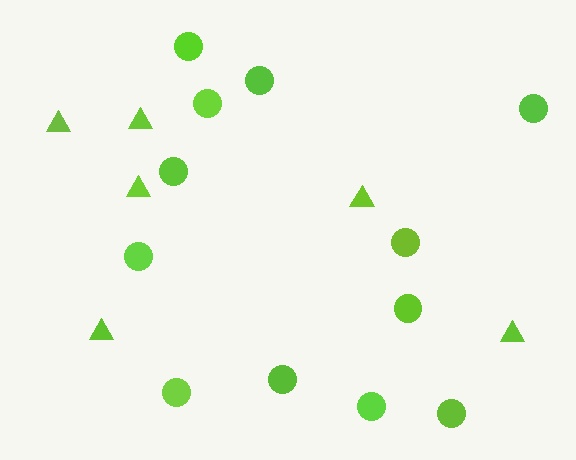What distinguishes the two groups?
There are 2 groups: one group of circles (12) and one group of triangles (6).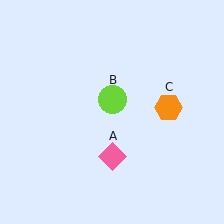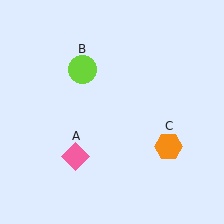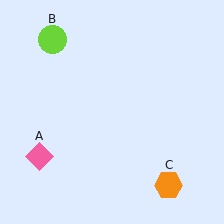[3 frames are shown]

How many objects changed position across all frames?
3 objects changed position: pink diamond (object A), lime circle (object B), orange hexagon (object C).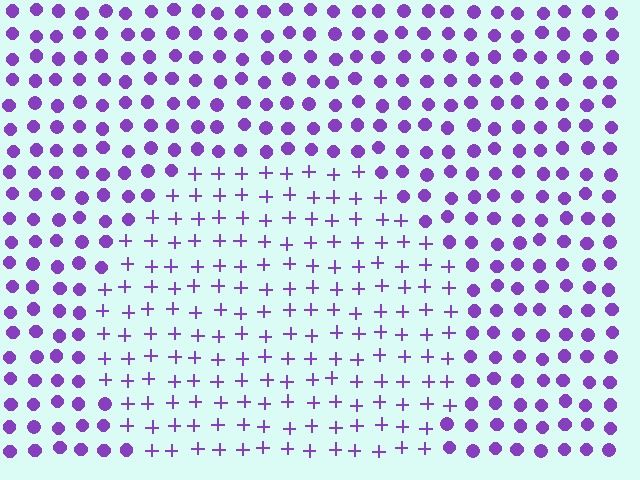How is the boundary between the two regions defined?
The boundary is defined by a change in element shape: plus signs inside vs. circles outside. All elements share the same color and spacing.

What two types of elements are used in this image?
The image uses plus signs inside the circle region and circles outside it.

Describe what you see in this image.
The image is filled with small purple elements arranged in a uniform grid. A circle-shaped region contains plus signs, while the surrounding area contains circles. The boundary is defined purely by the change in element shape.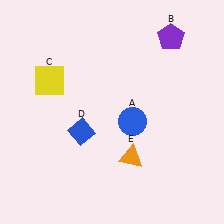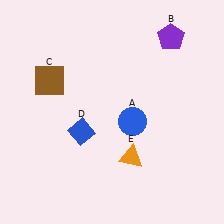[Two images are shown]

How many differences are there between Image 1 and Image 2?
There is 1 difference between the two images.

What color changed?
The square (C) changed from yellow in Image 1 to brown in Image 2.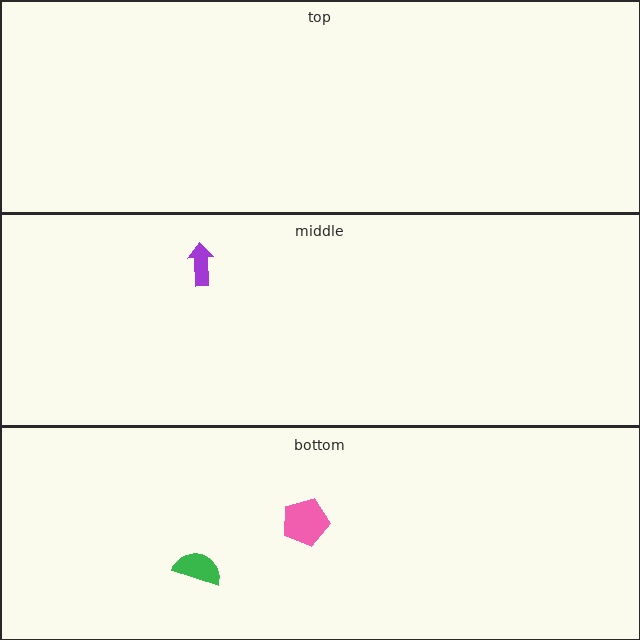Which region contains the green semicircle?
The bottom region.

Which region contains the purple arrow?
The middle region.